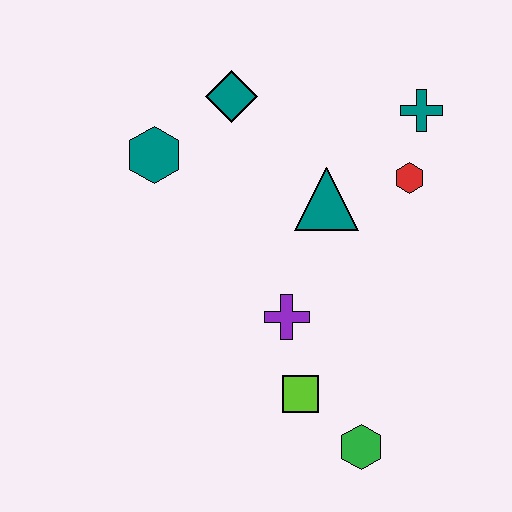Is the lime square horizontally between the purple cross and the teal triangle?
Yes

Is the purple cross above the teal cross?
No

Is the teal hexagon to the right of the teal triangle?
No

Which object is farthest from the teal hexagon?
The green hexagon is farthest from the teal hexagon.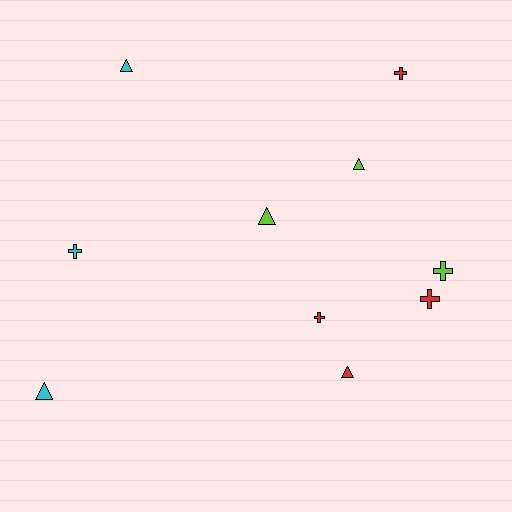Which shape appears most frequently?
Cross, with 5 objects.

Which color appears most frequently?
Red, with 4 objects.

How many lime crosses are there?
There is 1 lime cross.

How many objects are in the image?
There are 10 objects.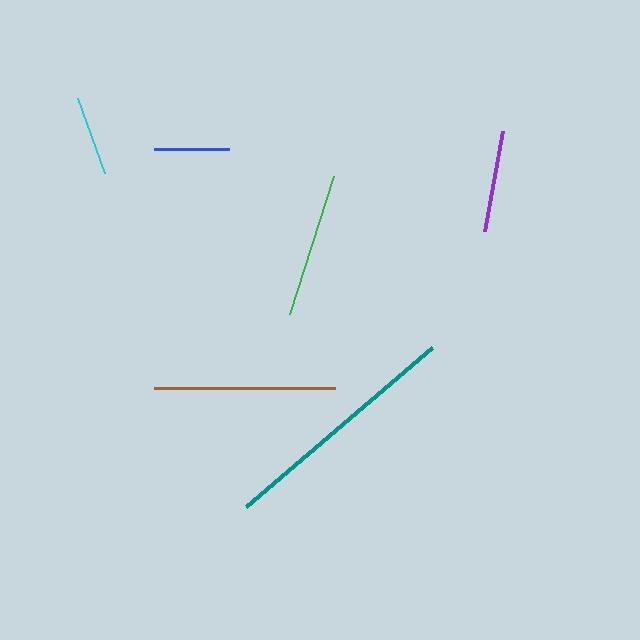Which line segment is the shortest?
The blue line is the shortest at approximately 75 pixels.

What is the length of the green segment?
The green segment is approximately 145 pixels long.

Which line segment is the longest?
The teal line is the longest at approximately 245 pixels.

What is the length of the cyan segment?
The cyan segment is approximately 80 pixels long.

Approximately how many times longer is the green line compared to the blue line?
The green line is approximately 1.9 times the length of the blue line.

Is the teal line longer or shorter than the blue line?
The teal line is longer than the blue line.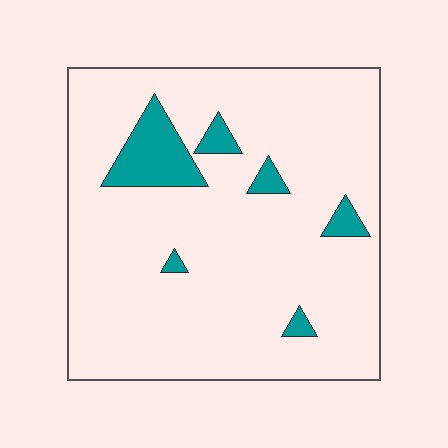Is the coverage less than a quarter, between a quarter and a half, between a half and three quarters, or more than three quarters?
Less than a quarter.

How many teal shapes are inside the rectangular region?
6.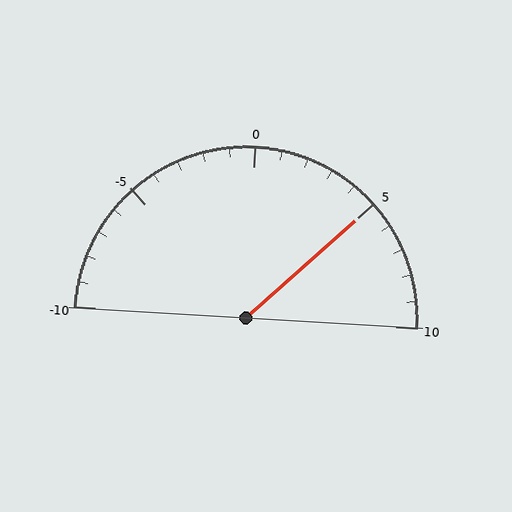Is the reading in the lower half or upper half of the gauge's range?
The reading is in the upper half of the range (-10 to 10).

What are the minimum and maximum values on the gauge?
The gauge ranges from -10 to 10.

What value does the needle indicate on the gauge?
The needle indicates approximately 5.